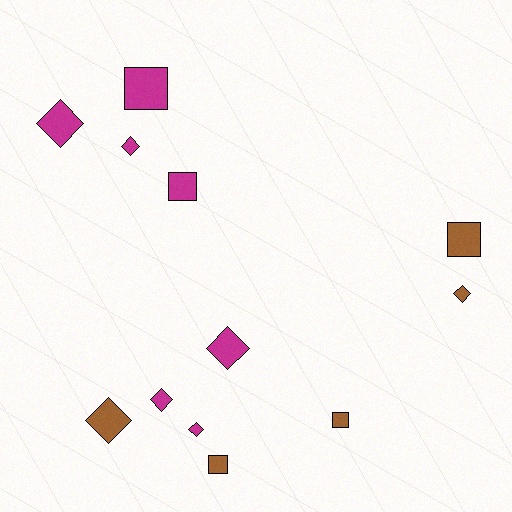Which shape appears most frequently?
Diamond, with 7 objects.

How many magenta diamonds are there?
There are 5 magenta diamonds.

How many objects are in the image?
There are 12 objects.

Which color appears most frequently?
Magenta, with 7 objects.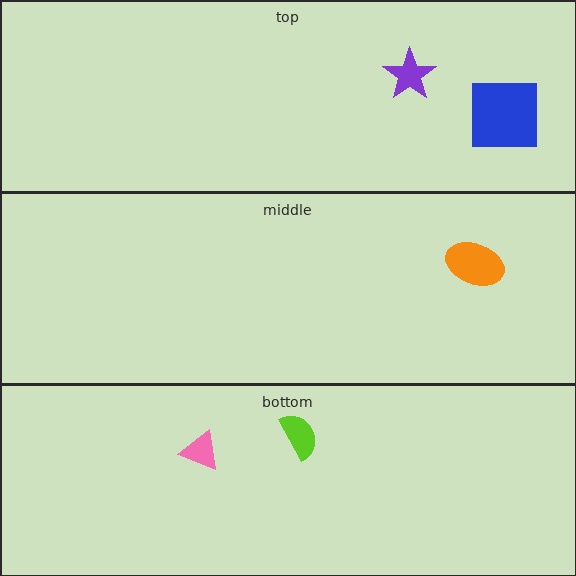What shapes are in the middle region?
The orange ellipse.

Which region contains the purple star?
The top region.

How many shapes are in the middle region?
1.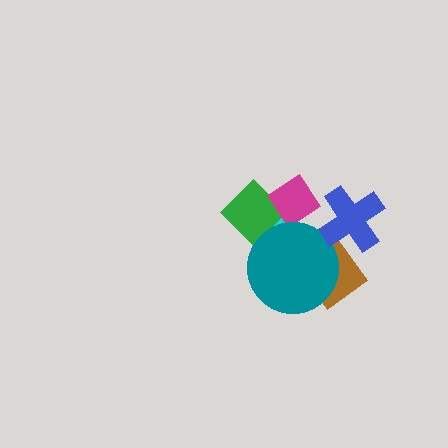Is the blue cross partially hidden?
No, no other shape covers it.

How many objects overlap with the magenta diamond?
2 objects overlap with the magenta diamond.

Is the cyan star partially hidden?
Yes, it is partially covered by another shape.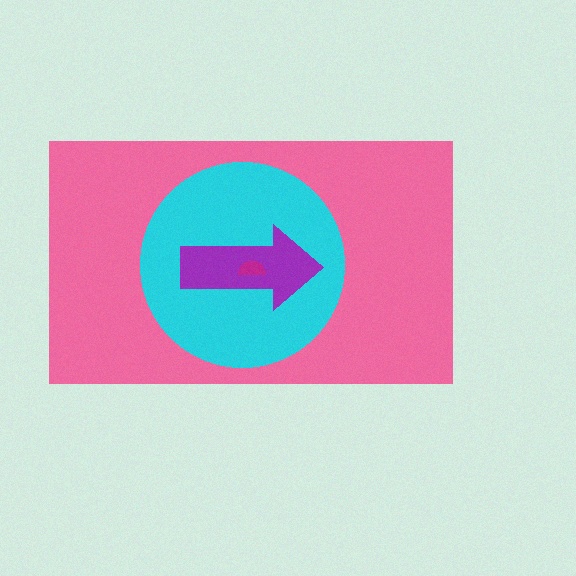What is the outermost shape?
The pink rectangle.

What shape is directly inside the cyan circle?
The purple arrow.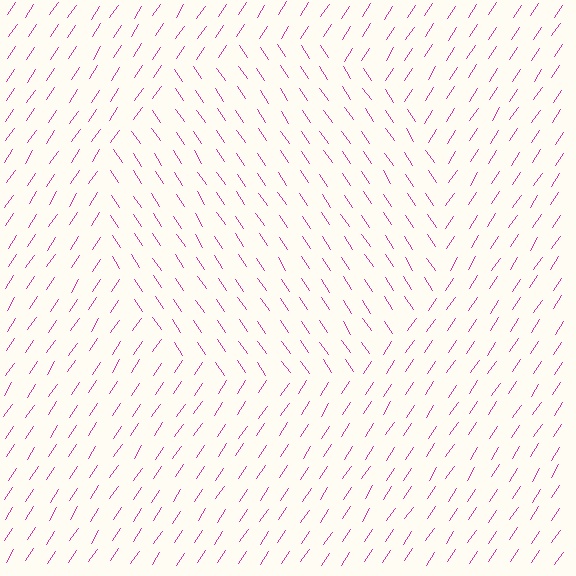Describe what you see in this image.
The image is filled with small magenta line segments. A circle region in the image has lines oriented differently from the surrounding lines, creating a visible texture boundary.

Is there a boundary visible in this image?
Yes, there is a texture boundary formed by a change in line orientation.